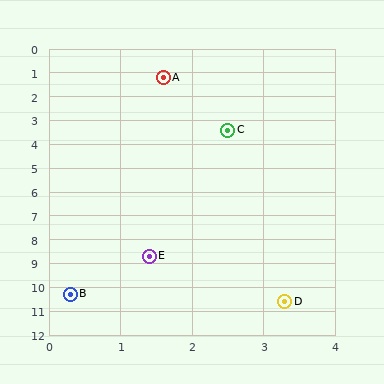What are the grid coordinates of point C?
Point C is at approximately (2.5, 3.4).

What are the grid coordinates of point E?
Point E is at approximately (1.4, 8.7).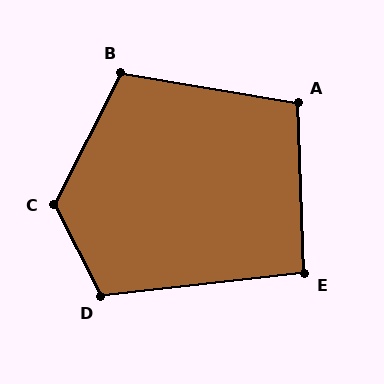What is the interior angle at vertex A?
Approximately 102 degrees (obtuse).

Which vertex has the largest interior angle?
C, at approximately 126 degrees.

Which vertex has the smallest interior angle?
E, at approximately 95 degrees.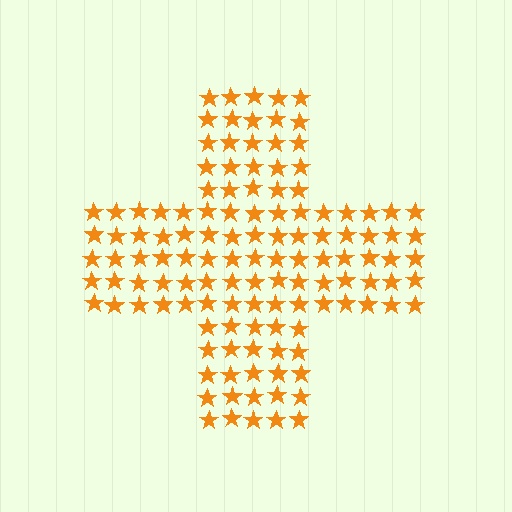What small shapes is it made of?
It is made of small stars.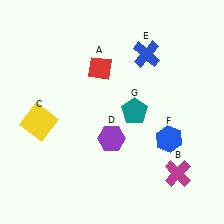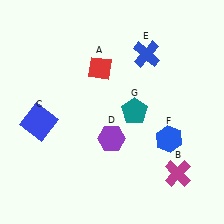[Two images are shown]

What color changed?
The square (C) changed from yellow in Image 1 to blue in Image 2.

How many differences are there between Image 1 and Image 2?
There is 1 difference between the two images.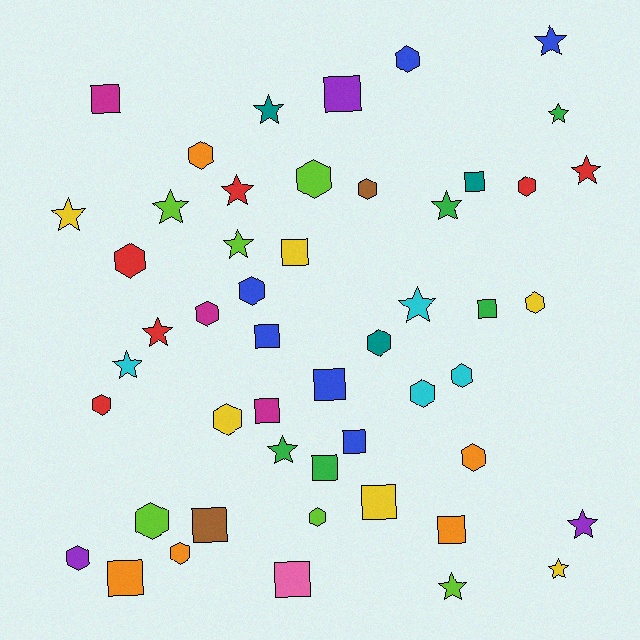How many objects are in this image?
There are 50 objects.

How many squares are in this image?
There are 15 squares.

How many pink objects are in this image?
There is 1 pink object.